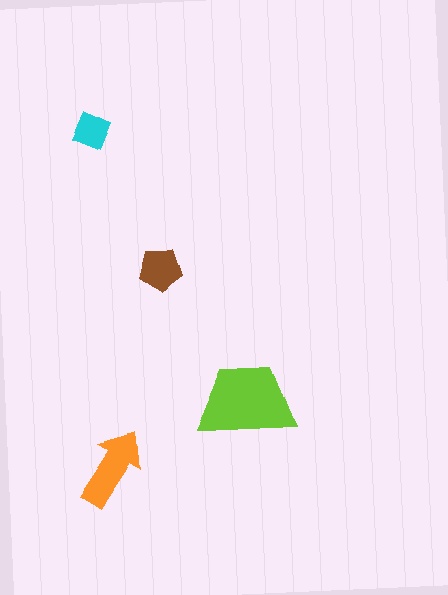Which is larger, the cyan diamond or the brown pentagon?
The brown pentagon.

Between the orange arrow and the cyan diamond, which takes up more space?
The orange arrow.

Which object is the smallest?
The cyan diamond.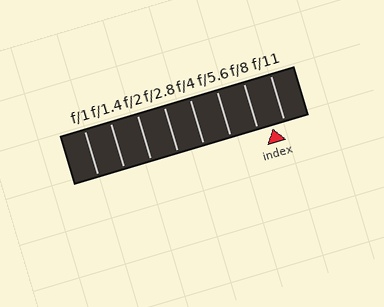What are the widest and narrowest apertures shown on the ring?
The widest aperture shown is f/1 and the narrowest is f/11.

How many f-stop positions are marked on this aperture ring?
There are 8 f-stop positions marked.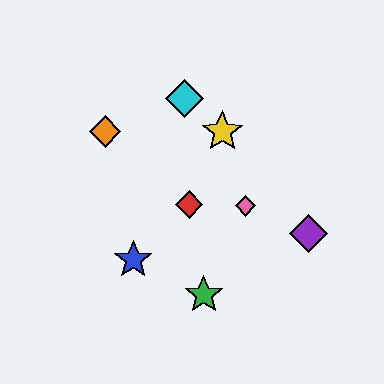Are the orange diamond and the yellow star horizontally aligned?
Yes, both are at y≈132.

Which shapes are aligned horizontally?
The yellow star, the orange diamond are aligned horizontally.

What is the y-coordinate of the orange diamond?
The orange diamond is at y≈132.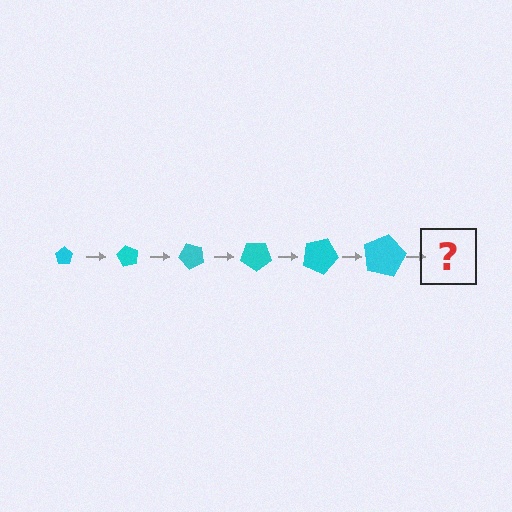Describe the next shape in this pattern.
It should be a pentagon, larger than the previous one and rotated 360 degrees from the start.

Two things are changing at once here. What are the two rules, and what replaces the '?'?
The two rules are that the pentagon grows larger each step and it rotates 60 degrees each step. The '?' should be a pentagon, larger than the previous one and rotated 360 degrees from the start.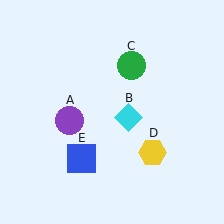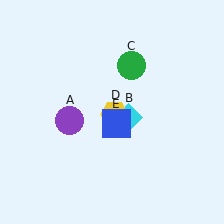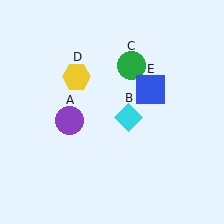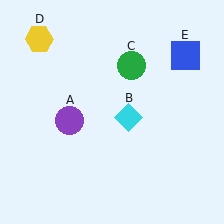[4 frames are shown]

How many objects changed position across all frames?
2 objects changed position: yellow hexagon (object D), blue square (object E).